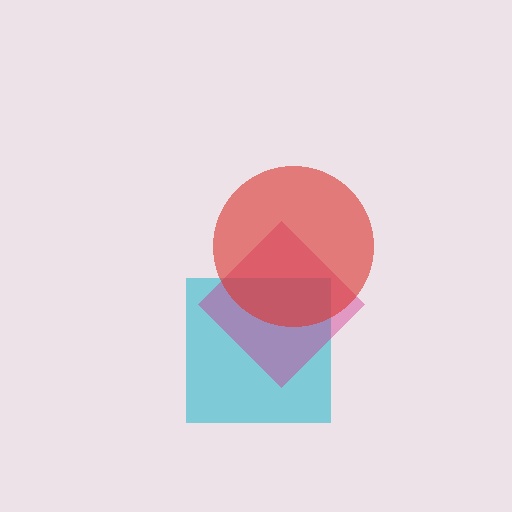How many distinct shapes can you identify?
There are 3 distinct shapes: a cyan square, a magenta diamond, a red circle.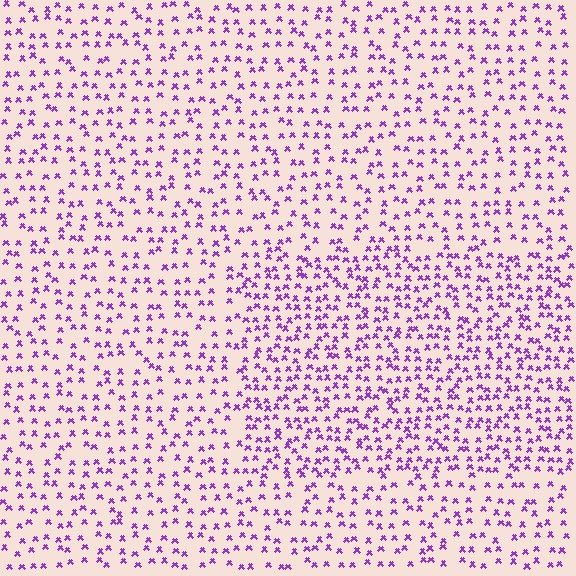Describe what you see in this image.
The image contains small purple elements arranged at two different densities. A rectangle-shaped region is visible where the elements are more densely packed than the surrounding area.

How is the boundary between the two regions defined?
The boundary is defined by a change in element density (approximately 1.7x ratio). All elements are the same color, size, and shape.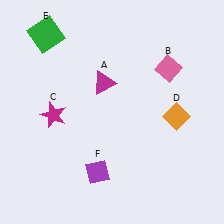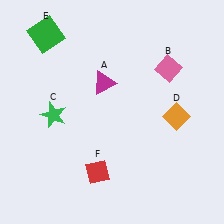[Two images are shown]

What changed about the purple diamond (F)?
In Image 1, F is purple. In Image 2, it changed to red.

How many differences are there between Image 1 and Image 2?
There are 2 differences between the two images.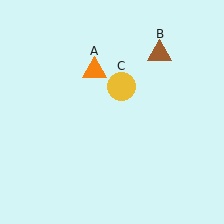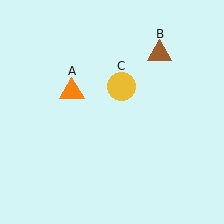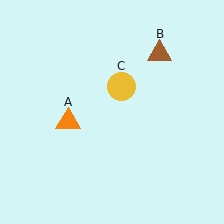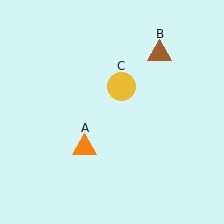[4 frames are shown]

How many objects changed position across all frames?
1 object changed position: orange triangle (object A).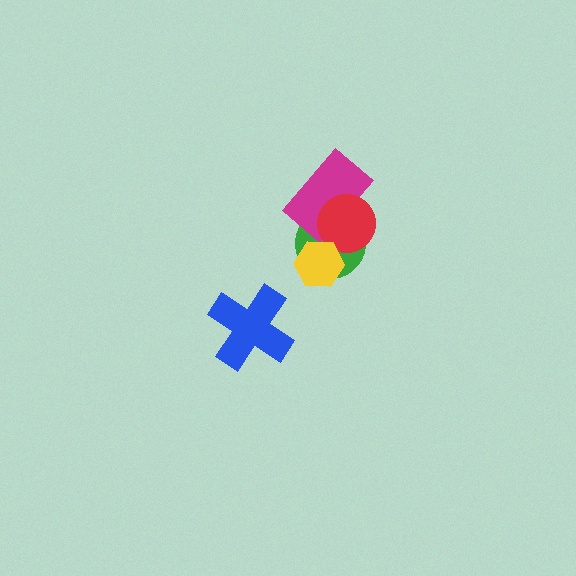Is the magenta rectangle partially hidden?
Yes, it is partially covered by another shape.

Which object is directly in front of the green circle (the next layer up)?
The magenta rectangle is directly in front of the green circle.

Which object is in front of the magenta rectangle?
The red circle is in front of the magenta rectangle.